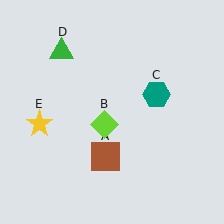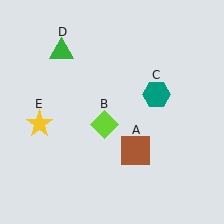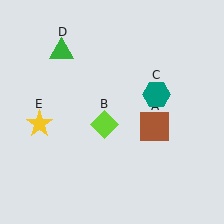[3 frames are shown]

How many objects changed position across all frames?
1 object changed position: brown square (object A).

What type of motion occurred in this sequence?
The brown square (object A) rotated counterclockwise around the center of the scene.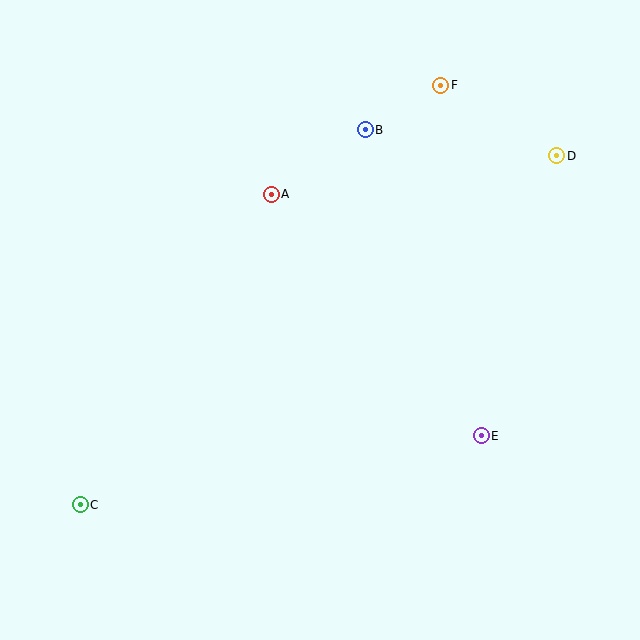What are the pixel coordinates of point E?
Point E is at (481, 436).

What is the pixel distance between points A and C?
The distance between A and C is 365 pixels.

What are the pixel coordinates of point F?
Point F is at (441, 85).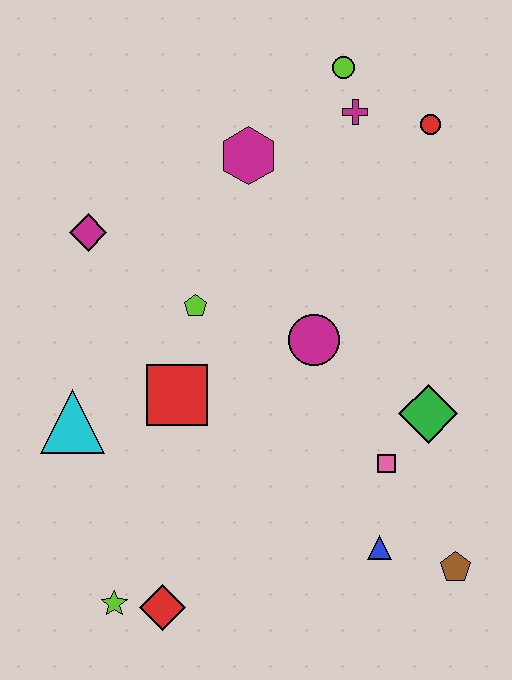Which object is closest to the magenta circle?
The lime pentagon is closest to the magenta circle.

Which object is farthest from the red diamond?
The lime circle is farthest from the red diamond.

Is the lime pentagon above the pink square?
Yes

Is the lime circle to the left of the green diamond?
Yes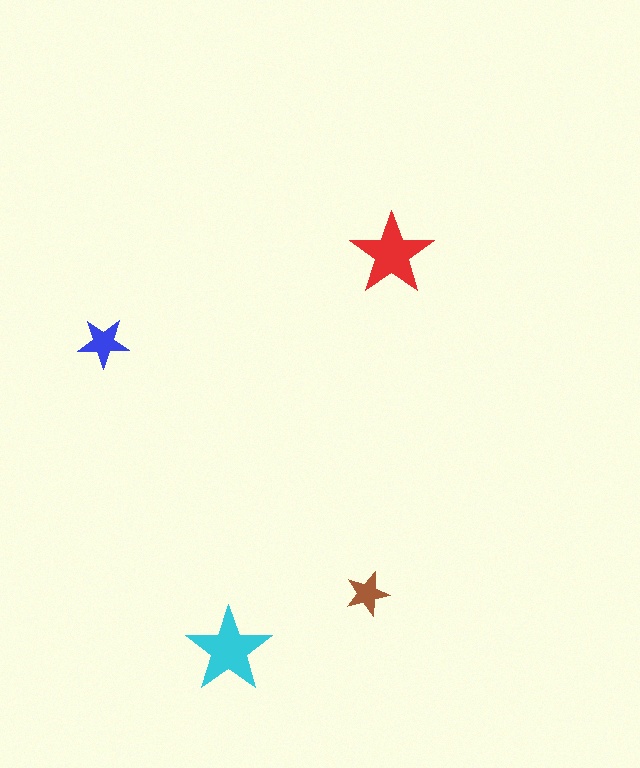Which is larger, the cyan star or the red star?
The cyan one.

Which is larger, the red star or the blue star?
The red one.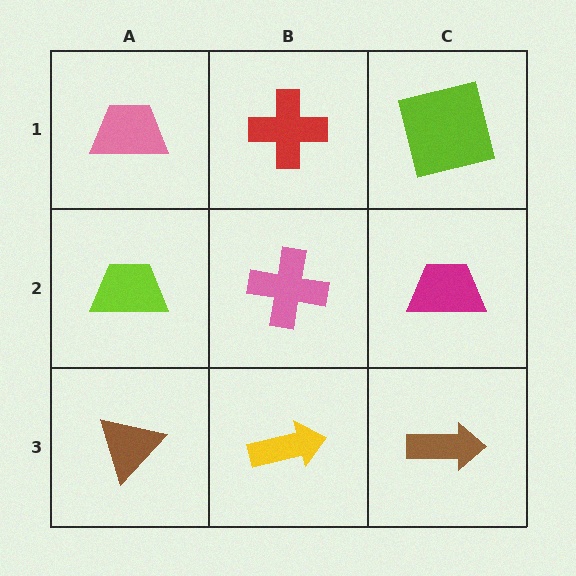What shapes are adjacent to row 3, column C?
A magenta trapezoid (row 2, column C), a yellow arrow (row 3, column B).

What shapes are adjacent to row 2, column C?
A lime square (row 1, column C), a brown arrow (row 3, column C), a pink cross (row 2, column B).